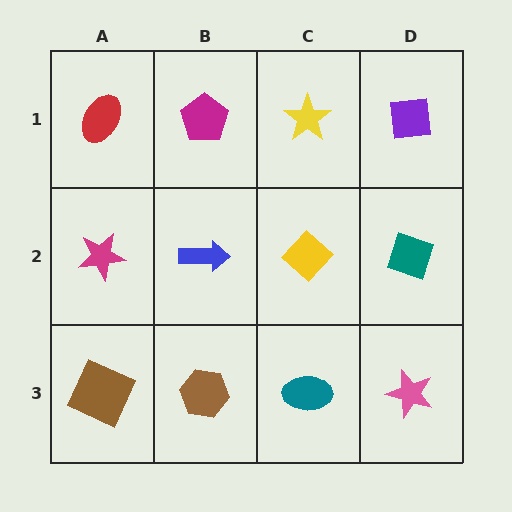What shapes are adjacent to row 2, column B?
A magenta pentagon (row 1, column B), a brown hexagon (row 3, column B), a magenta star (row 2, column A), a yellow diamond (row 2, column C).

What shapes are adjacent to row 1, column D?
A teal diamond (row 2, column D), a yellow star (row 1, column C).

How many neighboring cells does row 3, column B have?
3.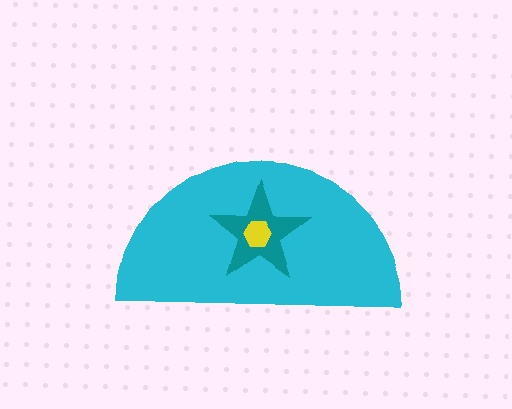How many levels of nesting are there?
3.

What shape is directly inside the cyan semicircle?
The teal star.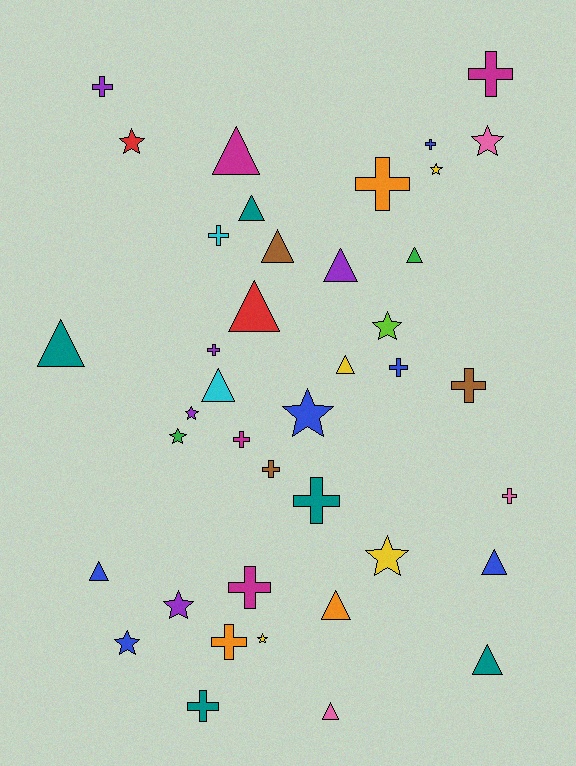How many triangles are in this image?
There are 14 triangles.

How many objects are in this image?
There are 40 objects.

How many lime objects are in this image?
There is 1 lime object.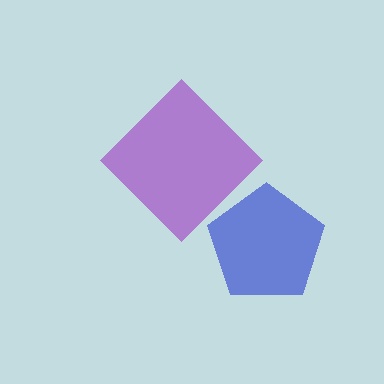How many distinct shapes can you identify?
There are 2 distinct shapes: a purple diamond, a blue pentagon.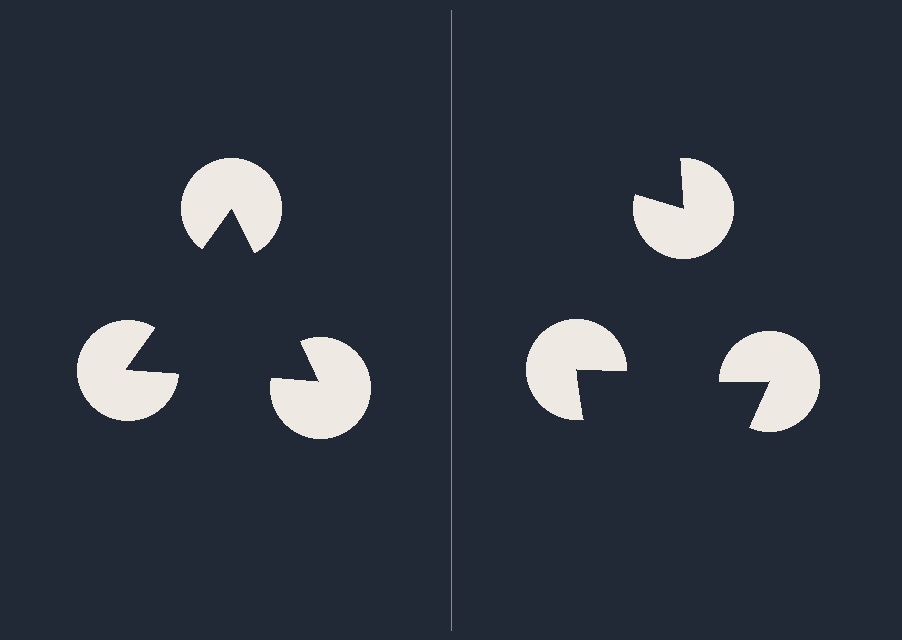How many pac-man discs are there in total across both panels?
6 — 3 on each side.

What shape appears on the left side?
An illusory triangle.